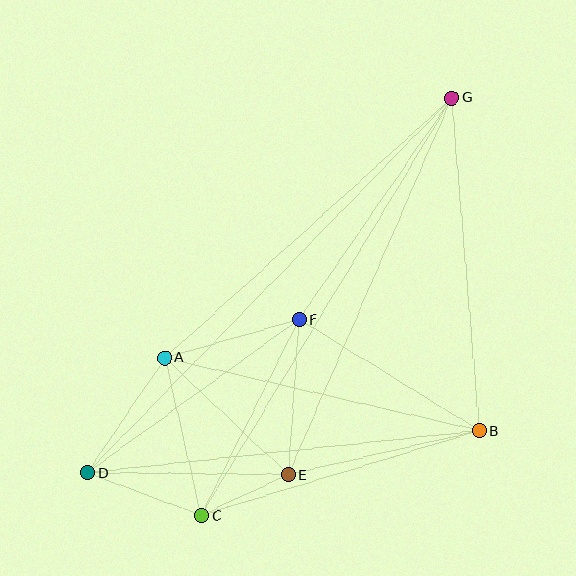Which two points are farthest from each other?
Points D and G are farthest from each other.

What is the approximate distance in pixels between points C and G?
The distance between C and G is approximately 487 pixels.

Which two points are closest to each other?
Points C and E are closest to each other.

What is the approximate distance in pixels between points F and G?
The distance between F and G is approximately 270 pixels.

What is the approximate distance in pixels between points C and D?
The distance between C and D is approximately 122 pixels.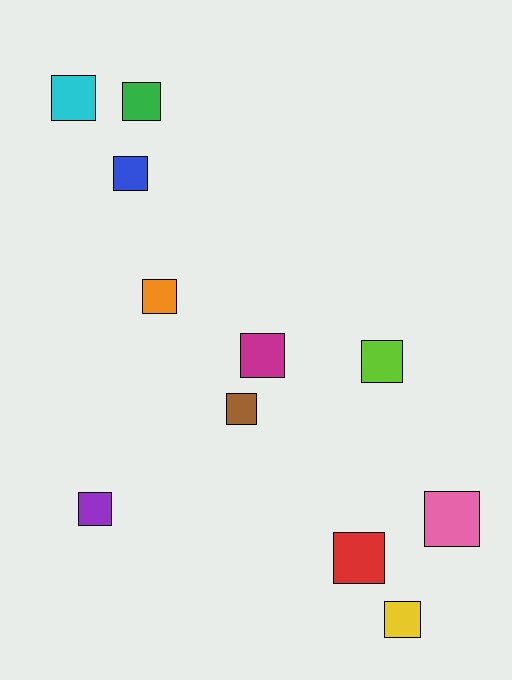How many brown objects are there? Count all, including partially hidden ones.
There is 1 brown object.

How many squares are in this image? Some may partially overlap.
There are 11 squares.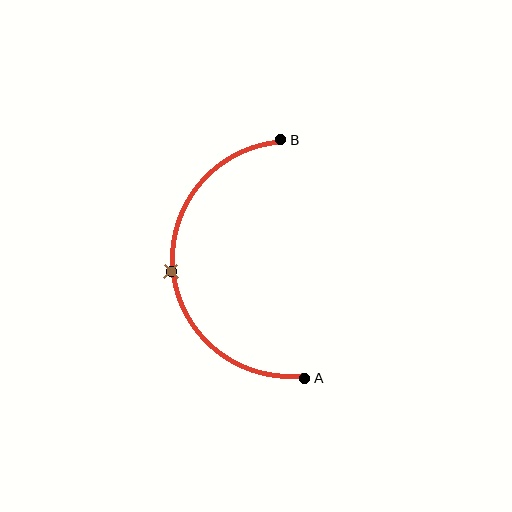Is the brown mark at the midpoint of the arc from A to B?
Yes. The brown mark lies on the arc at equal arc-length from both A and B — it is the arc midpoint.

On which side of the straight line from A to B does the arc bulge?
The arc bulges to the left of the straight line connecting A and B.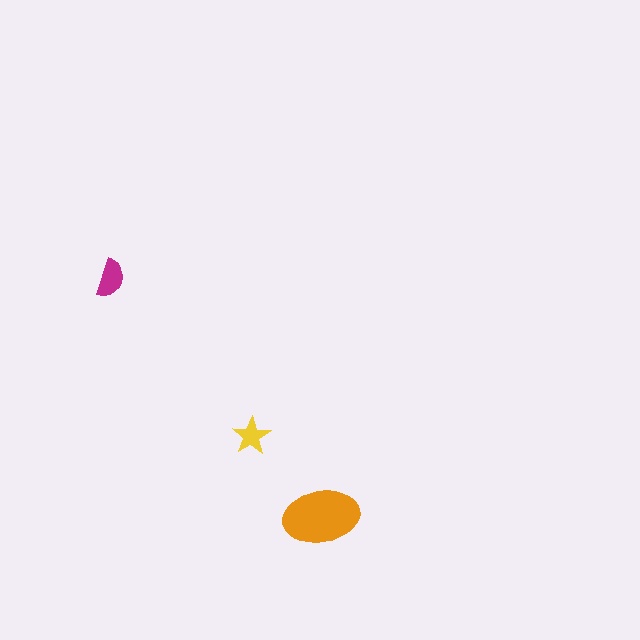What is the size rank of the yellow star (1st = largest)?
3rd.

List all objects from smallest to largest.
The yellow star, the magenta semicircle, the orange ellipse.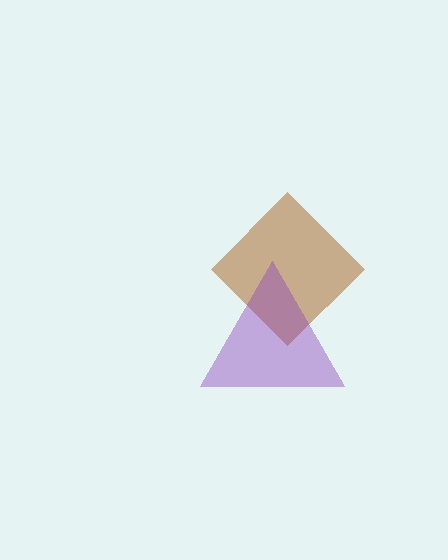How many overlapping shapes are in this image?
There are 2 overlapping shapes in the image.